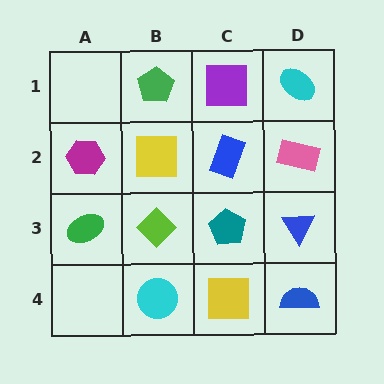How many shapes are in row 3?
4 shapes.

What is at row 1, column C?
A purple square.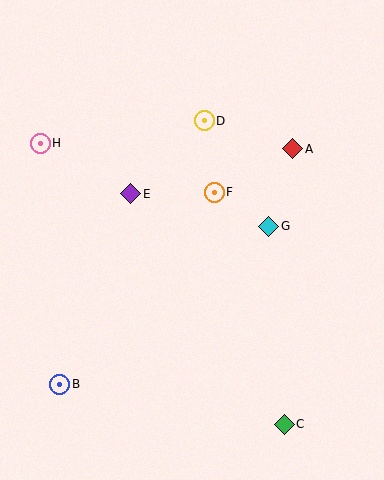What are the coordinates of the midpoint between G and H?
The midpoint between G and H is at (155, 185).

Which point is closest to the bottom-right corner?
Point C is closest to the bottom-right corner.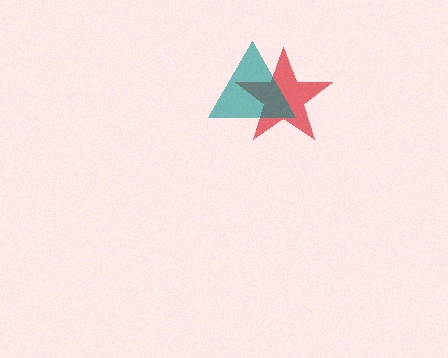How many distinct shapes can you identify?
There are 2 distinct shapes: a red star, a teal triangle.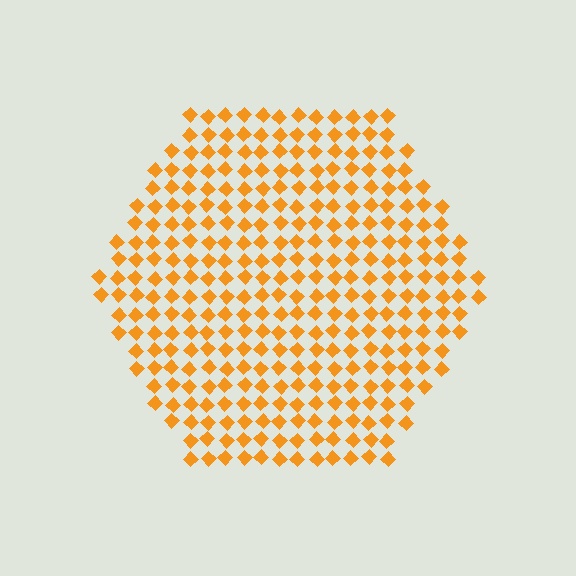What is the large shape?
The large shape is a hexagon.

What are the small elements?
The small elements are diamonds.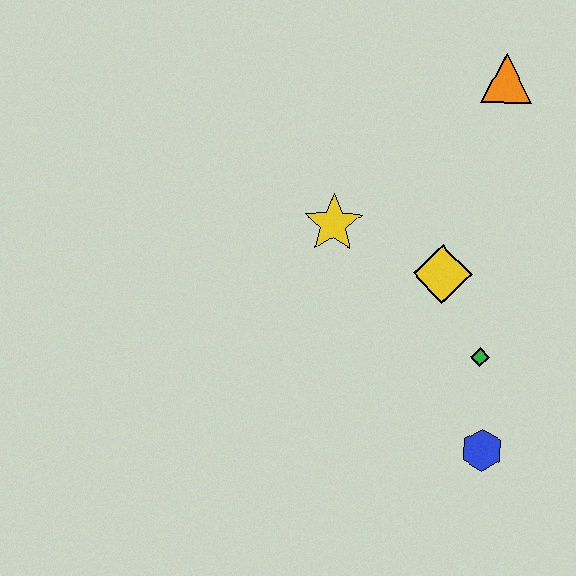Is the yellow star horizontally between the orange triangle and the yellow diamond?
No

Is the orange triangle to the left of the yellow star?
No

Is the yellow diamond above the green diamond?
Yes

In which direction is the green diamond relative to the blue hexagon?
The green diamond is above the blue hexagon.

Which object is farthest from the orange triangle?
The blue hexagon is farthest from the orange triangle.